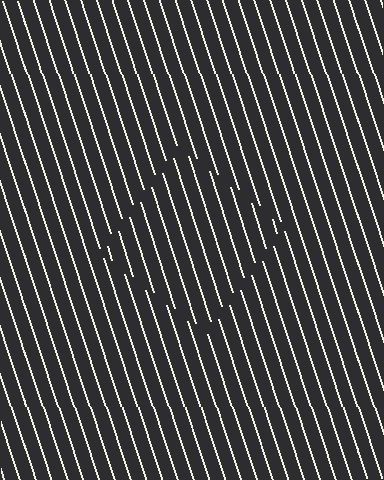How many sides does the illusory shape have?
4 sides — the line-ends trace a square.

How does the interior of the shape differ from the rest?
The interior of the shape contains the same grating, shifted by half a period — the contour is defined by the phase discontinuity where line-ends from the inner and outer gratings abut.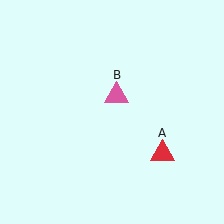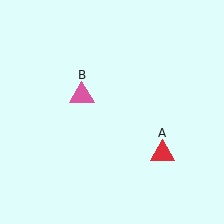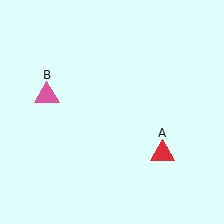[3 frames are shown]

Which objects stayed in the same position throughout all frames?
Red triangle (object A) remained stationary.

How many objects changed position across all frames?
1 object changed position: pink triangle (object B).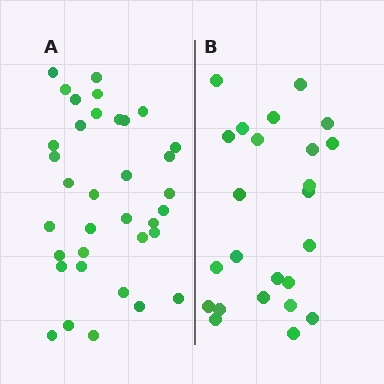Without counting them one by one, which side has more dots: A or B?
Region A (the left region) has more dots.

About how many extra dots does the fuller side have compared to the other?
Region A has roughly 12 or so more dots than region B.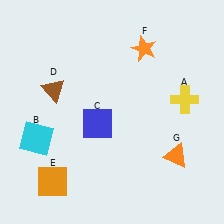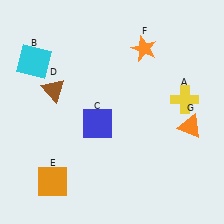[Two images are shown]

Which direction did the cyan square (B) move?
The cyan square (B) moved up.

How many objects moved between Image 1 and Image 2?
2 objects moved between the two images.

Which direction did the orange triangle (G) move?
The orange triangle (G) moved up.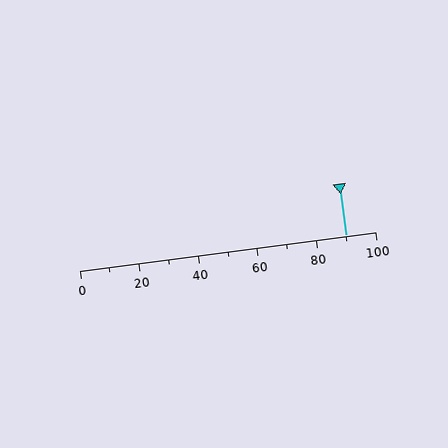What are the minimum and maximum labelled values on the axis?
The axis runs from 0 to 100.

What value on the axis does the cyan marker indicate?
The marker indicates approximately 90.